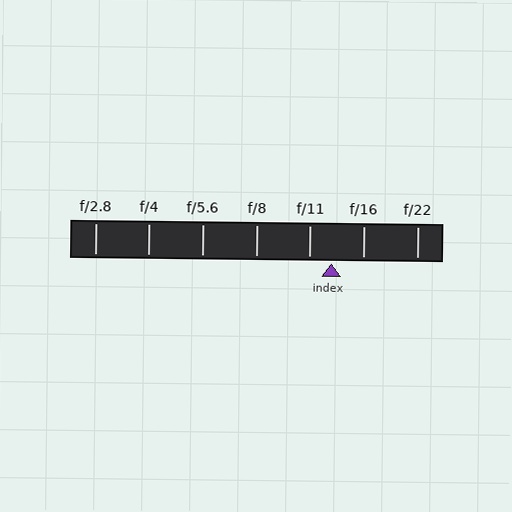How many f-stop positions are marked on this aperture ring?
There are 7 f-stop positions marked.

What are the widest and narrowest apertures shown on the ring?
The widest aperture shown is f/2.8 and the narrowest is f/22.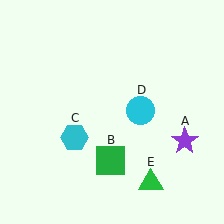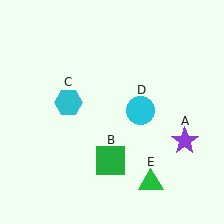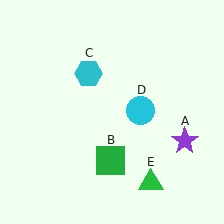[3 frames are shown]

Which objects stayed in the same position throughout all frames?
Purple star (object A) and green square (object B) and cyan circle (object D) and green triangle (object E) remained stationary.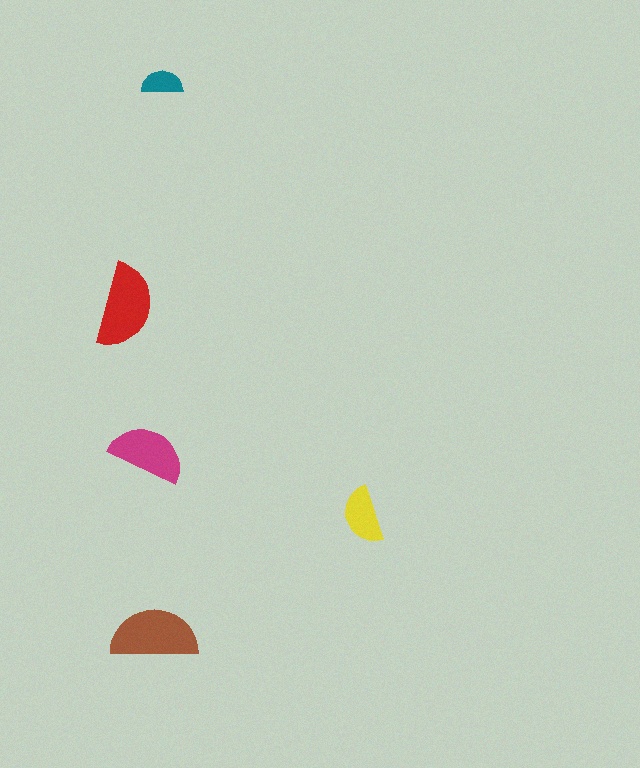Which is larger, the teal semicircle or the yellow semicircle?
The yellow one.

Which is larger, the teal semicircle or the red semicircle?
The red one.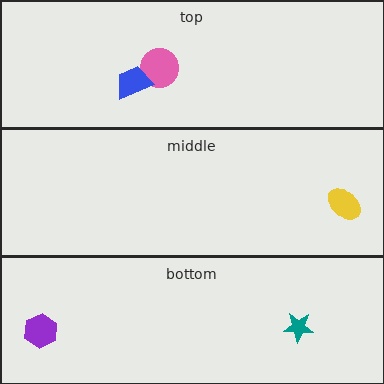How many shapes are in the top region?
2.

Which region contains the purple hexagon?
The bottom region.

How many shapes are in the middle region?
1.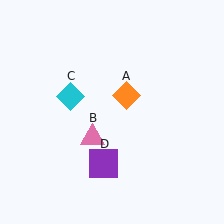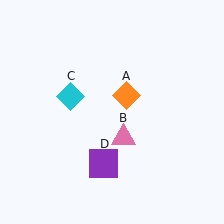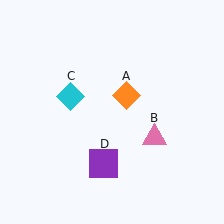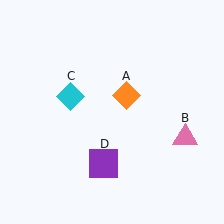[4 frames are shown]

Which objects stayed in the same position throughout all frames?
Orange diamond (object A) and cyan diamond (object C) and purple square (object D) remained stationary.